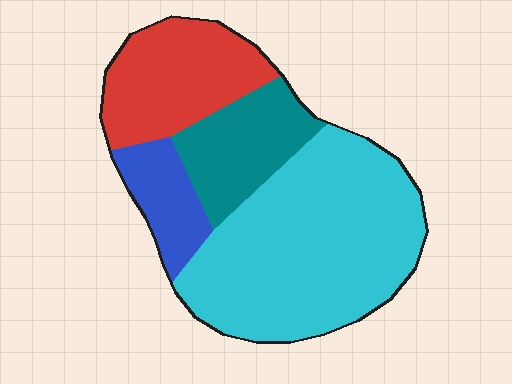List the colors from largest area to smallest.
From largest to smallest: cyan, red, teal, blue.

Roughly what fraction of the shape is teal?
Teal covers 16% of the shape.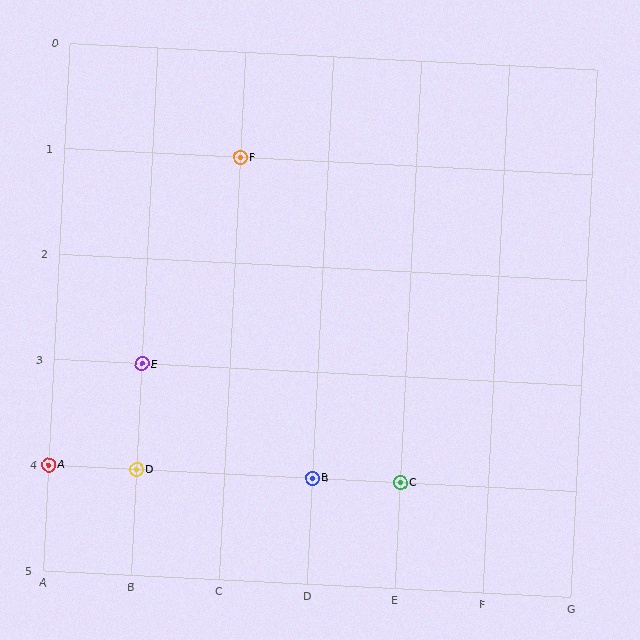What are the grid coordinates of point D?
Point D is at grid coordinates (B, 4).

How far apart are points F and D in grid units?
Points F and D are 1 column and 3 rows apart (about 3.2 grid units diagonally).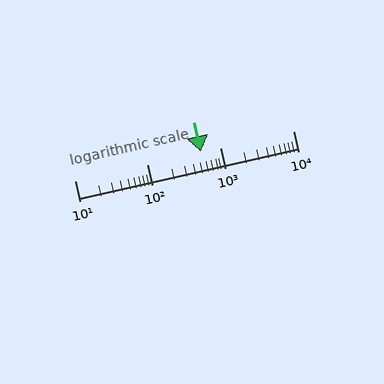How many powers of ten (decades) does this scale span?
The scale spans 3 decades, from 10 to 10000.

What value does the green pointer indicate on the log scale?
The pointer indicates approximately 550.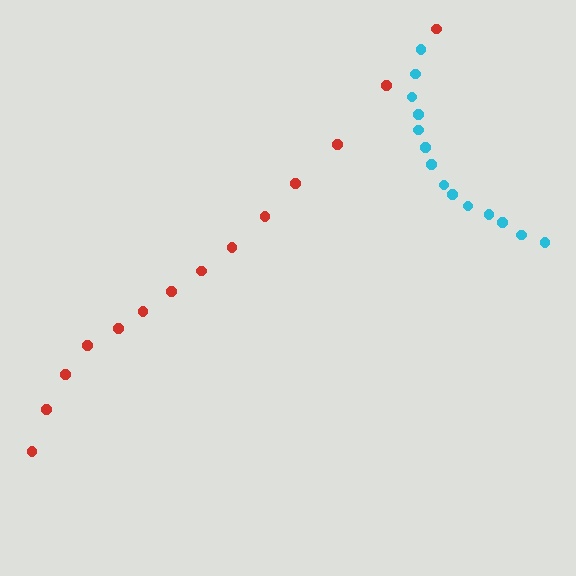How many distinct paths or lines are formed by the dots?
There are 2 distinct paths.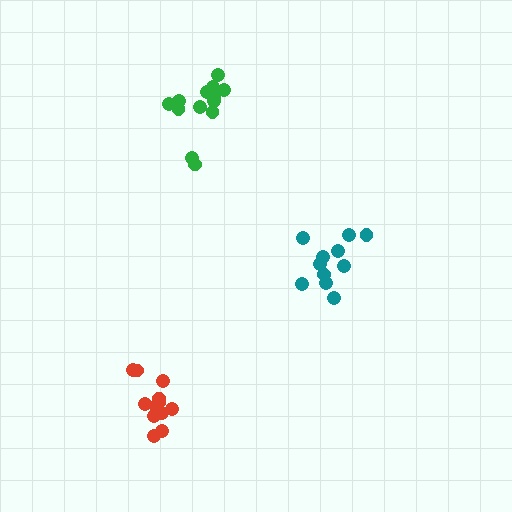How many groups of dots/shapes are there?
There are 3 groups.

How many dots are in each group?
Group 1: 11 dots, Group 2: 13 dots, Group 3: 13 dots (37 total).